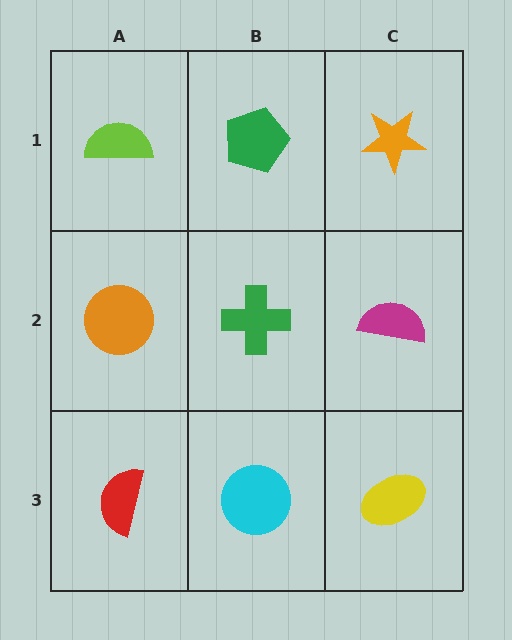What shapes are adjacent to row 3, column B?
A green cross (row 2, column B), a red semicircle (row 3, column A), a yellow ellipse (row 3, column C).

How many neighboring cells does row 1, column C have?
2.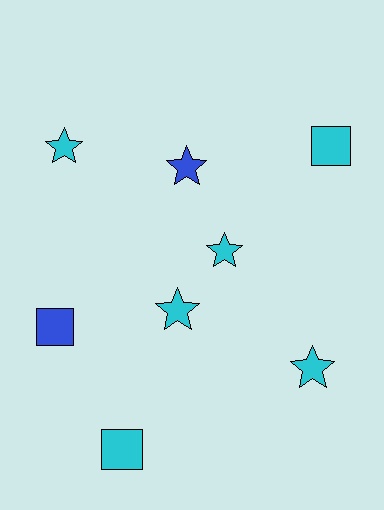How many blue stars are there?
There is 1 blue star.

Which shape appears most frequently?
Star, with 5 objects.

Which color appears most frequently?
Cyan, with 6 objects.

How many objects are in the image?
There are 8 objects.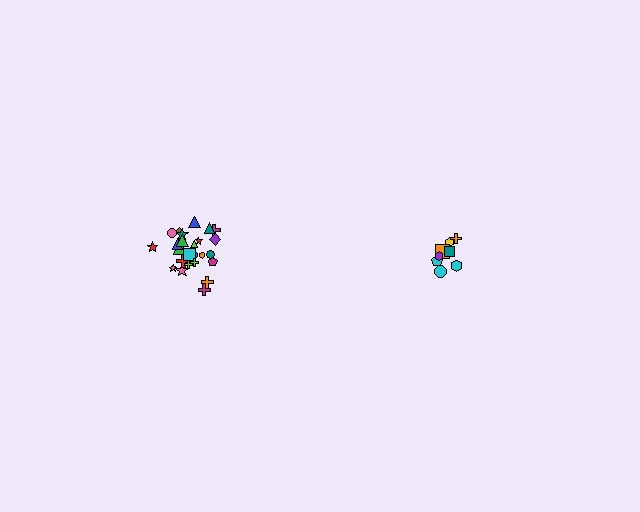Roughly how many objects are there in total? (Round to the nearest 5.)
Roughly 35 objects in total.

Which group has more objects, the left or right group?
The left group.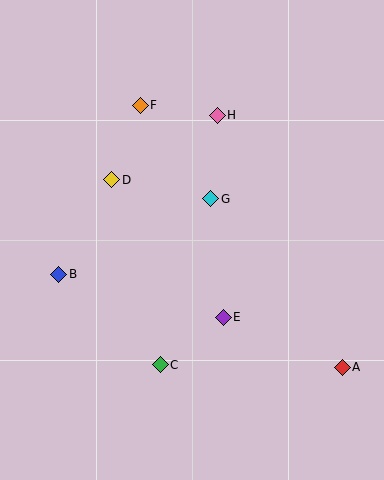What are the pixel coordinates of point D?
Point D is at (112, 180).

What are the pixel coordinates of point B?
Point B is at (59, 274).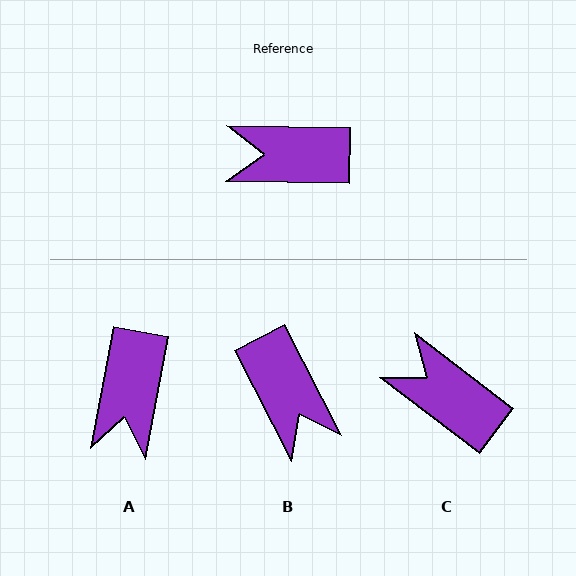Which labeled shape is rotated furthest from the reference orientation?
B, about 118 degrees away.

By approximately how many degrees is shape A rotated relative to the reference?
Approximately 80 degrees counter-clockwise.